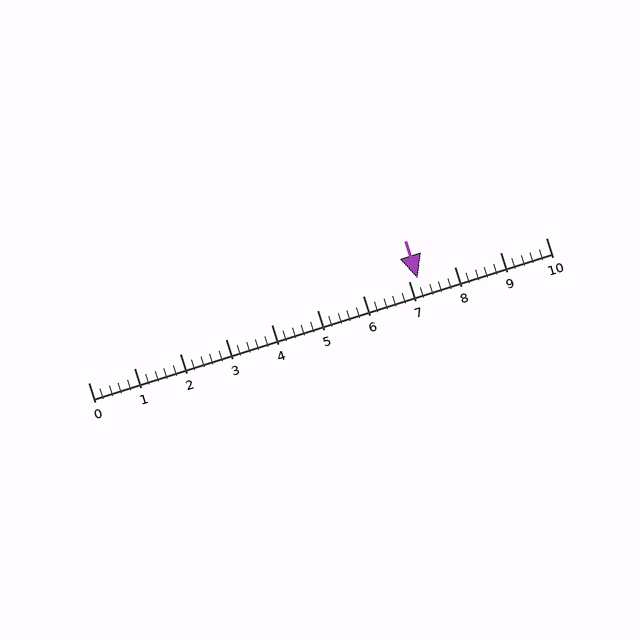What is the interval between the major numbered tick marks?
The major tick marks are spaced 1 units apart.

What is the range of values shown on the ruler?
The ruler shows values from 0 to 10.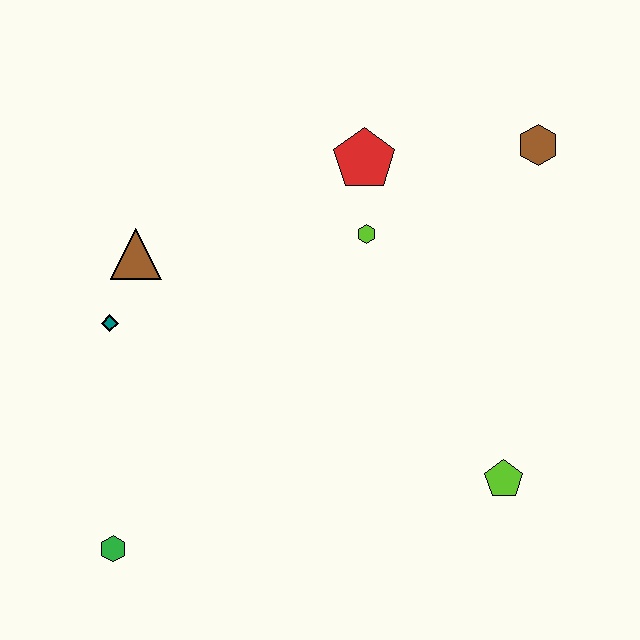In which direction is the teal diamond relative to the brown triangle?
The teal diamond is below the brown triangle.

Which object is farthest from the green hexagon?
The brown hexagon is farthest from the green hexagon.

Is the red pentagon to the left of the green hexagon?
No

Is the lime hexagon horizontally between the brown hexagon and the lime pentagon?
No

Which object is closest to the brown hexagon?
The red pentagon is closest to the brown hexagon.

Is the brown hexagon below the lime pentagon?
No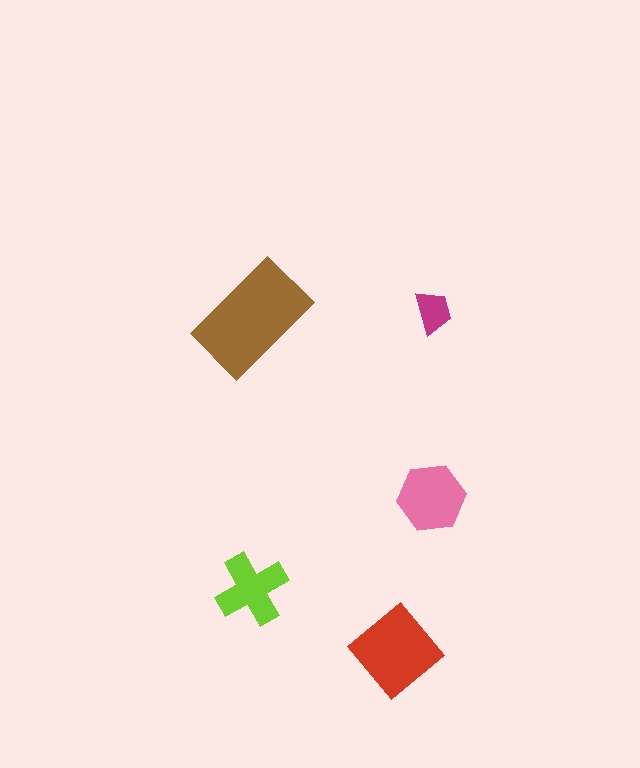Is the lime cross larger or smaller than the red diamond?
Smaller.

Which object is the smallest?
The magenta trapezoid.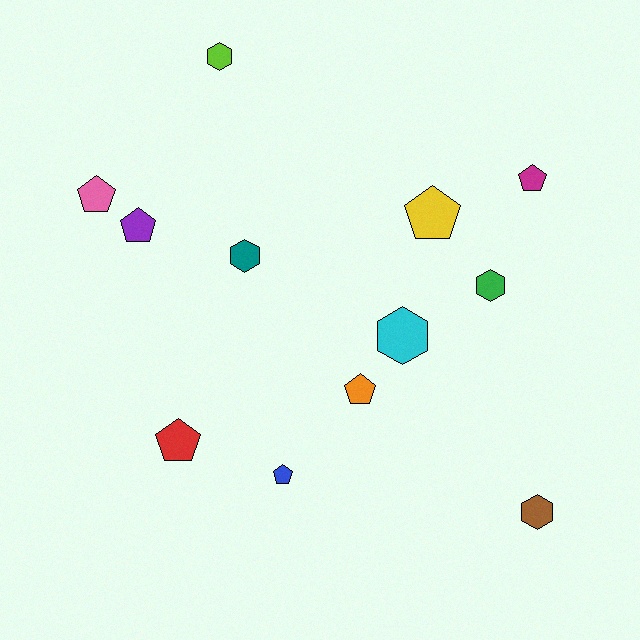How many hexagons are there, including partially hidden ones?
There are 5 hexagons.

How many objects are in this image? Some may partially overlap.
There are 12 objects.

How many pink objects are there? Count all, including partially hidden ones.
There is 1 pink object.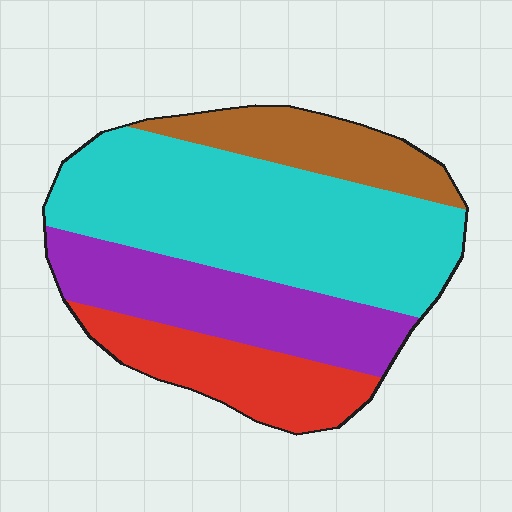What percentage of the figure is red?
Red covers 17% of the figure.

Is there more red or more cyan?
Cyan.